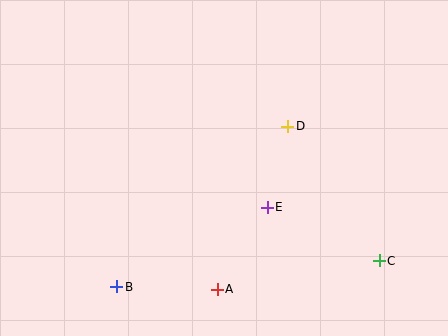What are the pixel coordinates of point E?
Point E is at (267, 208).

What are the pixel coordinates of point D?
Point D is at (288, 126).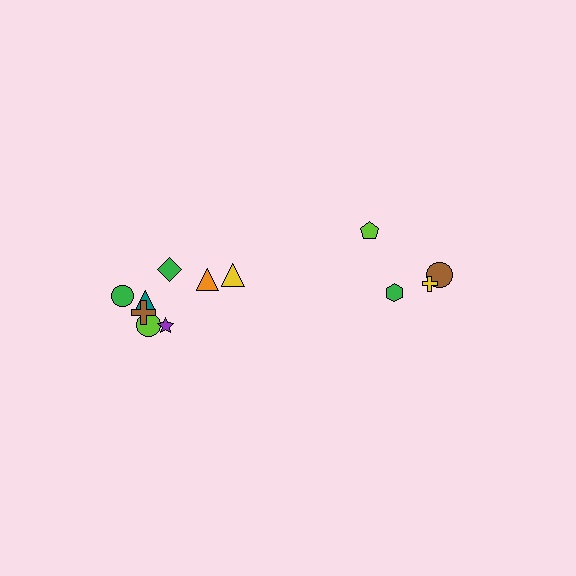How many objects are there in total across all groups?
There are 12 objects.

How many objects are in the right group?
There are 4 objects.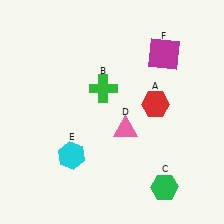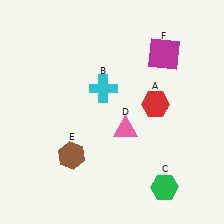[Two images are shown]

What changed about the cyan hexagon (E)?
In Image 1, E is cyan. In Image 2, it changed to brown.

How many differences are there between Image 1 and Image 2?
There are 2 differences between the two images.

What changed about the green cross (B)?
In Image 1, B is green. In Image 2, it changed to cyan.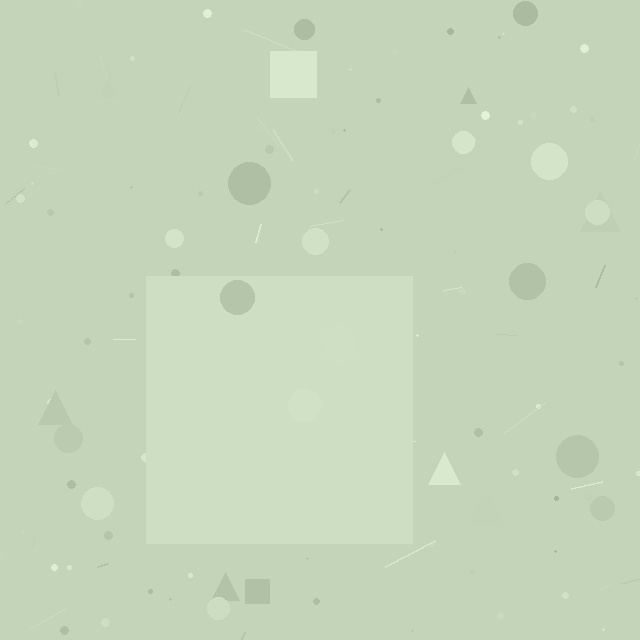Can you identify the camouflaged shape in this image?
The camouflaged shape is a square.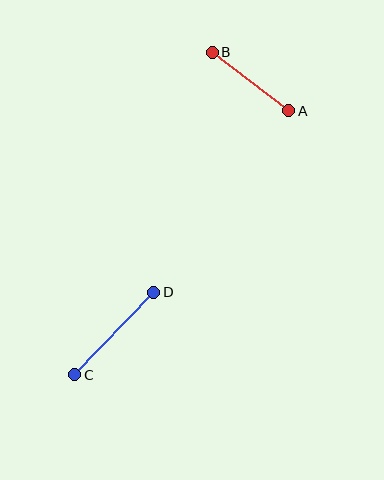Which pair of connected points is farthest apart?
Points C and D are farthest apart.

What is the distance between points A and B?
The distance is approximately 96 pixels.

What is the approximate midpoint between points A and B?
The midpoint is at approximately (250, 81) pixels.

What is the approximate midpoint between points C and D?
The midpoint is at approximately (114, 333) pixels.